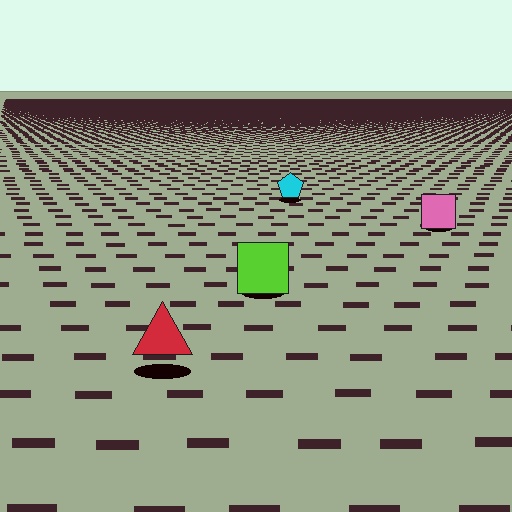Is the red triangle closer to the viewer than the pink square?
Yes. The red triangle is closer — you can tell from the texture gradient: the ground texture is coarser near it.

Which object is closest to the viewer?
The red triangle is closest. The texture marks near it are larger and more spread out.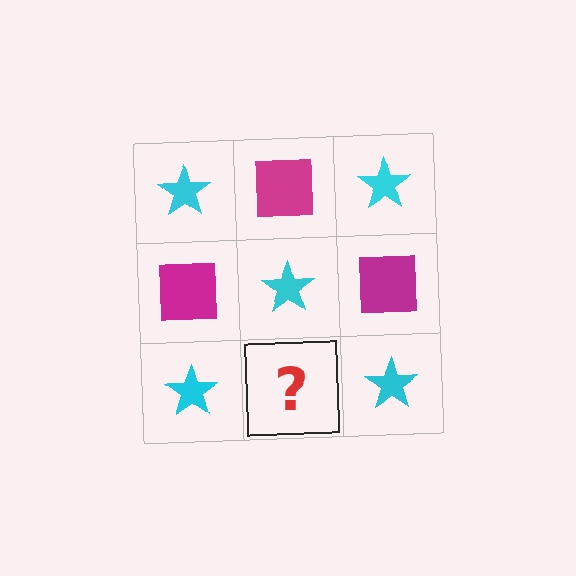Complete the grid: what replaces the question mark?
The question mark should be replaced with a magenta square.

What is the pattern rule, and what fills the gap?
The rule is that it alternates cyan star and magenta square in a checkerboard pattern. The gap should be filled with a magenta square.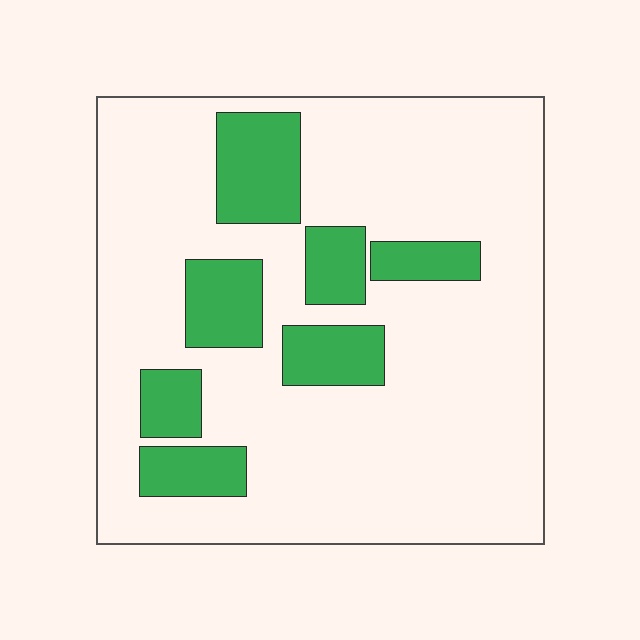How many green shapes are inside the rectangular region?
7.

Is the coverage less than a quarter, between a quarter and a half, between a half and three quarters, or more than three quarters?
Less than a quarter.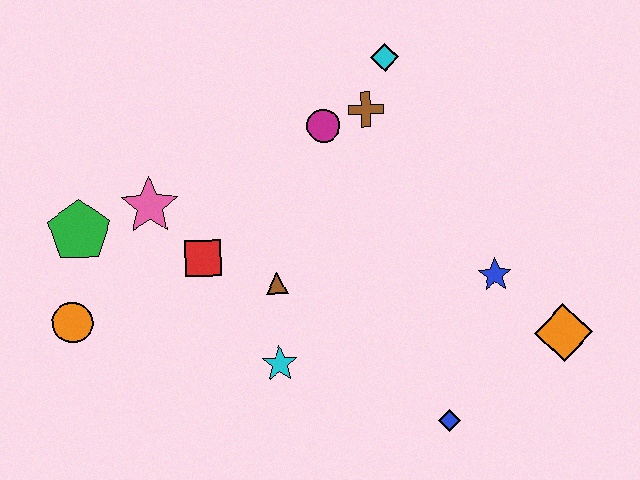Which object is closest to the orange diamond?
The blue star is closest to the orange diamond.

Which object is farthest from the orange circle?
The orange diamond is farthest from the orange circle.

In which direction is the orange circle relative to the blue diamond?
The orange circle is to the left of the blue diamond.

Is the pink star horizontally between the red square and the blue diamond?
No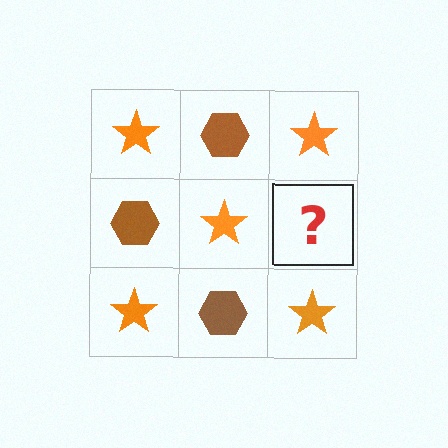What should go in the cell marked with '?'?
The missing cell should contain a brown hexagon.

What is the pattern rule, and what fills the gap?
The rule is that it alternates orange star and brown hexagon in a checkerboard pattern. The gap should be filled with a brown hexagon.